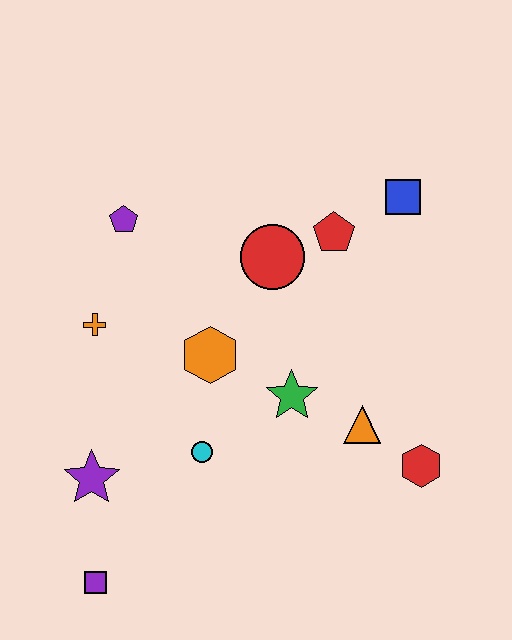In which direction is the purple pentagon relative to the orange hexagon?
The purple pentagon is above the orange hexagon.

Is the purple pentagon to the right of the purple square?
Yes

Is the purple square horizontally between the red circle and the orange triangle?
No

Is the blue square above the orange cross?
Yes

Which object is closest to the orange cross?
The purple pentagon is closest to the orange cross.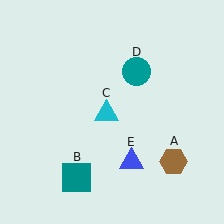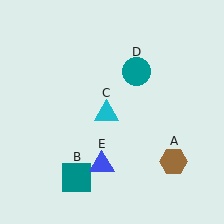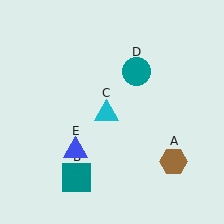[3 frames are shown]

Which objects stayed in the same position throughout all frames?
Brown hexagon (object A) and teal square (object B) and cyan triangle (object C) and teal circle (object D) remained stationary.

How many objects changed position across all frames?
1 object changed position: blue triangle (object E).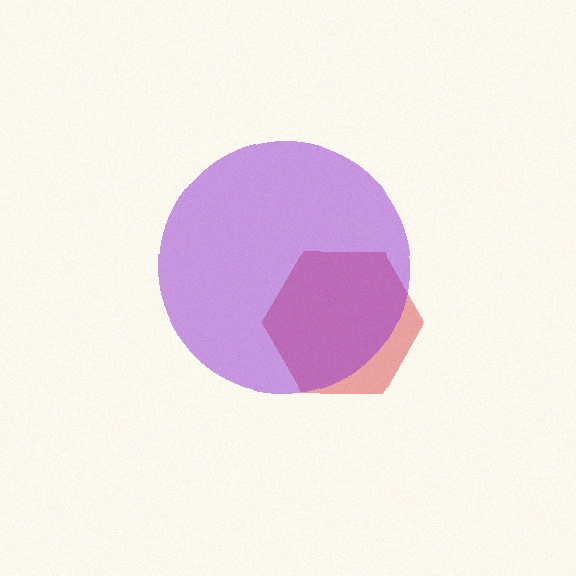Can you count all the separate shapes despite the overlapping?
Yes, there are 2 separate shapes.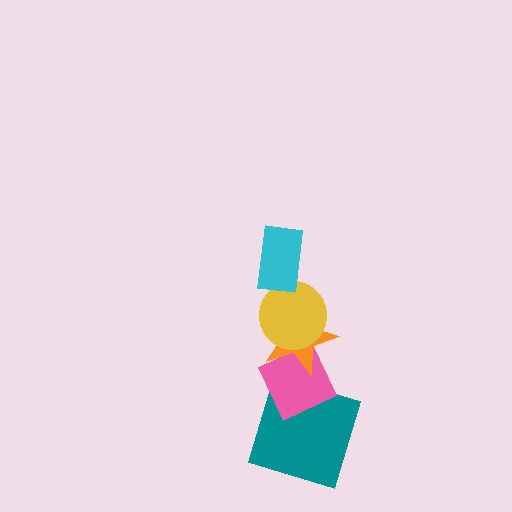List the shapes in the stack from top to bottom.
From top to bottom: the cyan rectangle, the yellow circle, the orange star, the pink diamond, the teal square.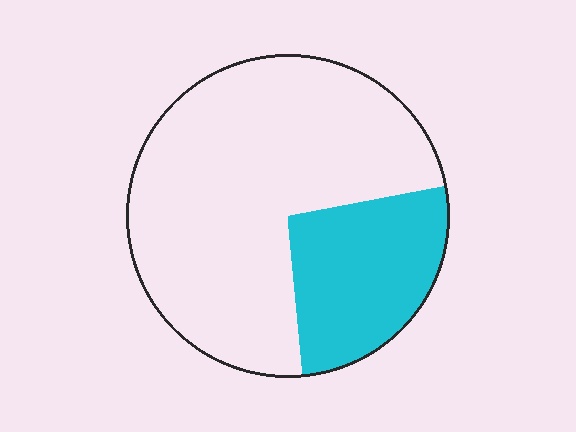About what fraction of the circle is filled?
About one quarter (1/4).